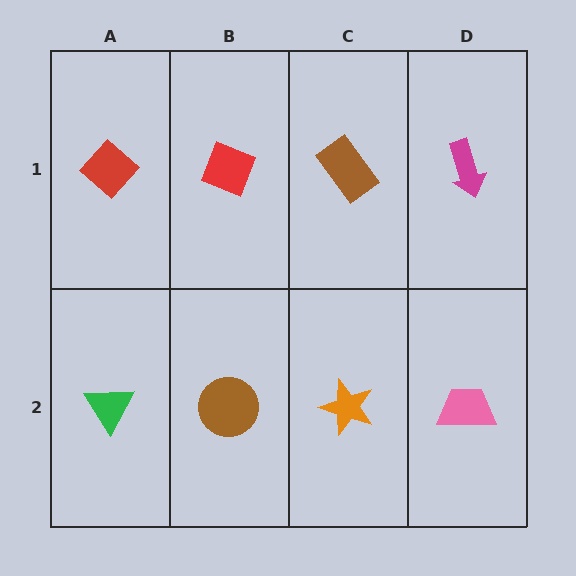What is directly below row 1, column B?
A brown circle.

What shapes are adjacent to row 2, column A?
A red diamond (row 1, column A), a brown circle (row 2, column B).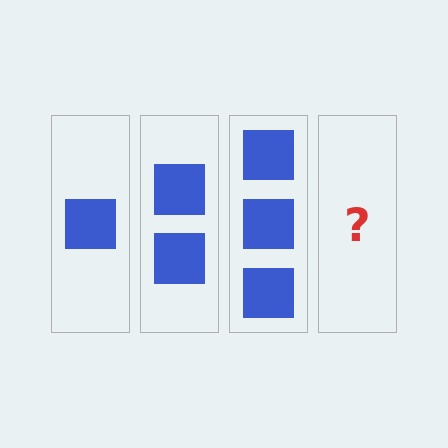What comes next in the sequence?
The next element should be 4 squares.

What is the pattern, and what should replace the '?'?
The pattern is that each step adds one more square. The '?' should be 4 squares.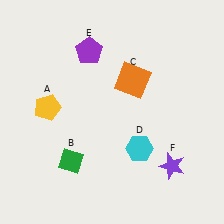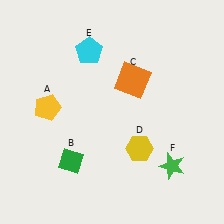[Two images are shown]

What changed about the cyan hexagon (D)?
In Image 1, D is cyan. In Image 2, it changed to yellow.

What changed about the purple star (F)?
In Image 1, F is purple. In Image 2, it changed to green.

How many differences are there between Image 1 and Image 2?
There are 3 differences between the two images.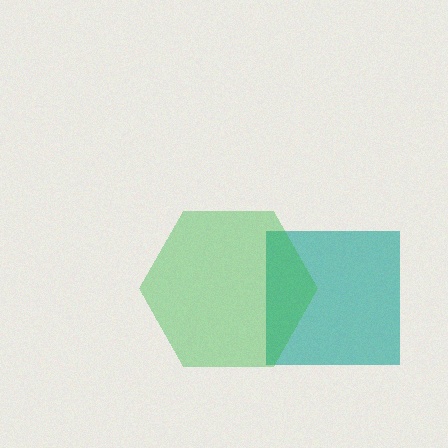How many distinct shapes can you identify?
There are 2 distinct shapes: a teal square, a green hexagon.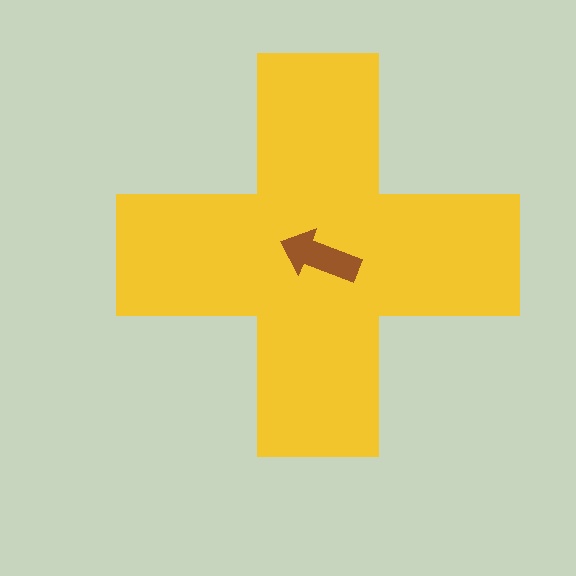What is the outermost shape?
The yellow cross.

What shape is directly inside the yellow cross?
The brown arrow.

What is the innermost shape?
The brown arrow.